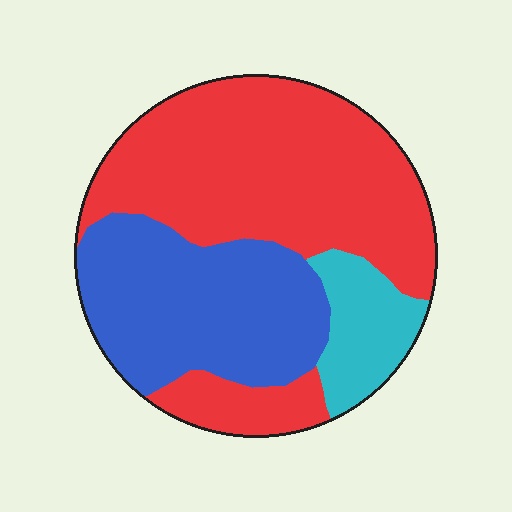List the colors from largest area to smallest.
From largest to smallest: red, blue, cyan.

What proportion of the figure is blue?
Blue covers around 35% of the figure.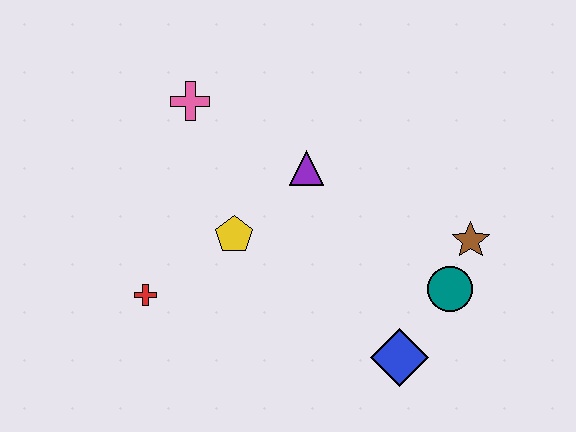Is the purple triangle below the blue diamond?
No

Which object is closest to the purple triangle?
The yellow pentagon is closest to the purple triangle.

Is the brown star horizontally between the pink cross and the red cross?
No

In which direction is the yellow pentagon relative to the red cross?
The yellow pentagon is to the right of the red cross.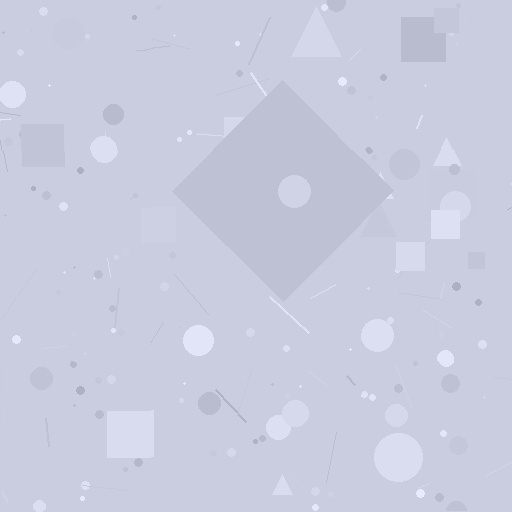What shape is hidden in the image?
A diamond is hidden in the image.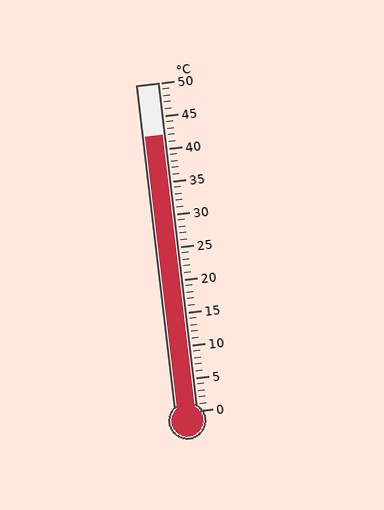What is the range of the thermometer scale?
The thermometer scale ranges from 0°C to 50°C.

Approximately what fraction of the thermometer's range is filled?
The thermometer is filled to approximately 85% of its range.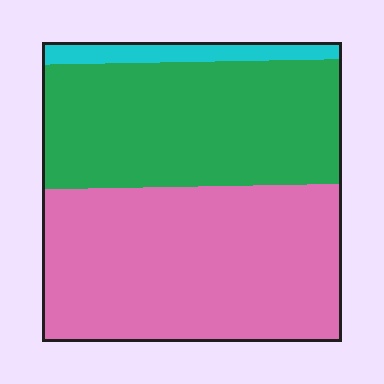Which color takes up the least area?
Cyan, at roughly 5%.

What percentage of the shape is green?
Green covers roughly 40% of the shape.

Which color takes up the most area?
Pink, at roughly 50%.